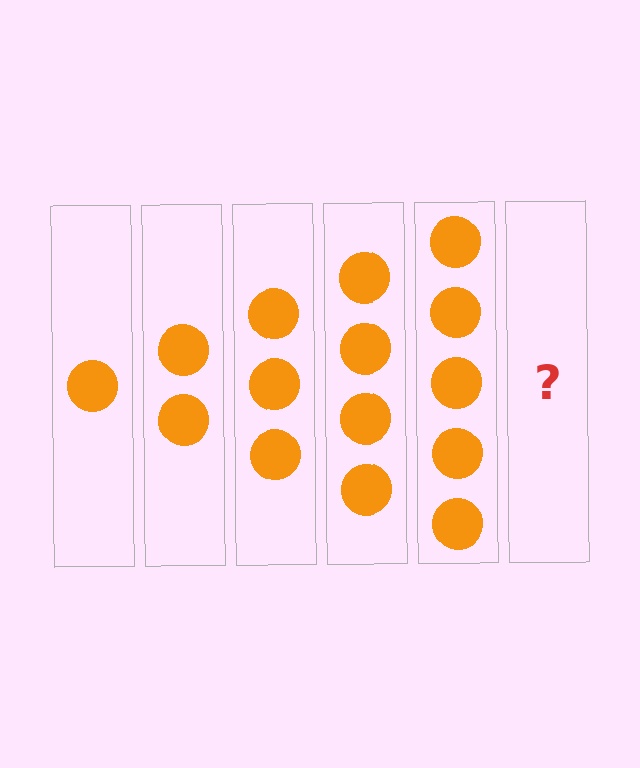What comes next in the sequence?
The next element should be 6 circles.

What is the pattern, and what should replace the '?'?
The pattern is that each step adds one more circle. The '?' should be 6 circles.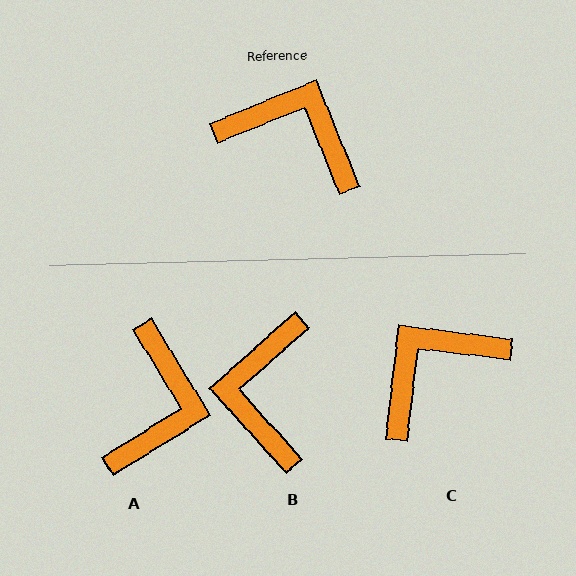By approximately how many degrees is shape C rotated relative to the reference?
Approximately 61 degrees counter-clockwise.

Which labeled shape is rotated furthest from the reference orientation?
B, about 110 degrees away.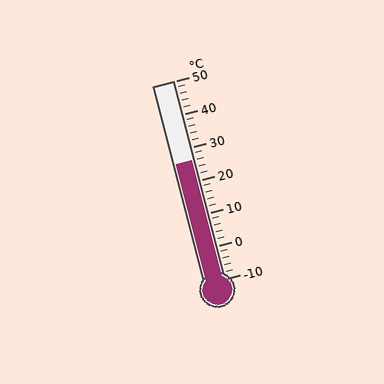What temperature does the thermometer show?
The thermometer shows approximately 26°C.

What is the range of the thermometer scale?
The thermometer scale ranges from -10°C to 50°C.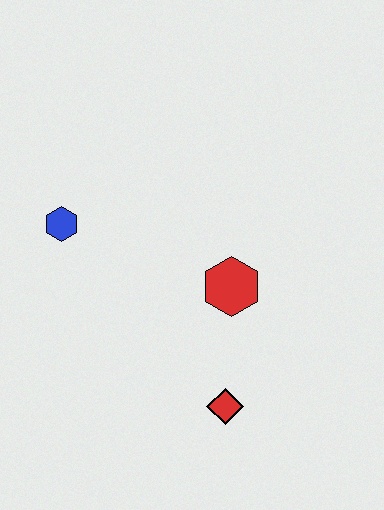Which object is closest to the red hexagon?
The red diamond is closest to the red hexagon.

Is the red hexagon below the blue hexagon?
Yes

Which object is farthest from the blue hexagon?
The red diamond is farthest from the blue hexagon.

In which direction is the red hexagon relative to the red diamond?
The red hexagon is above the red diamond.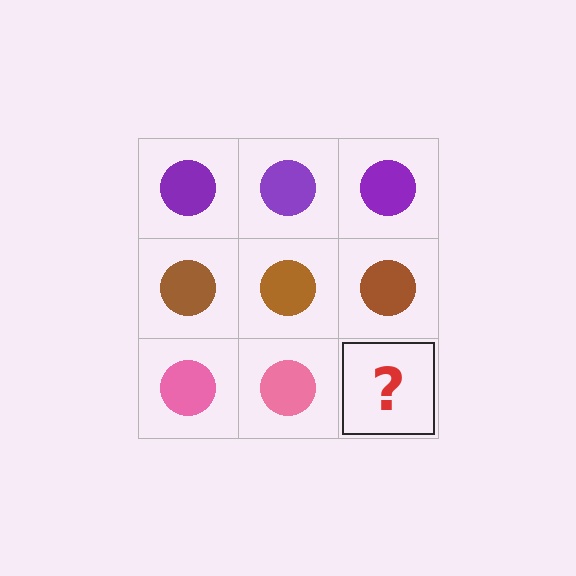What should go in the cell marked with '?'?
The missing cell should contain a pink circle.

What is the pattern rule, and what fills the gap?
The rule is that each row has a consistent color. The gap should be filled with a pink circle.